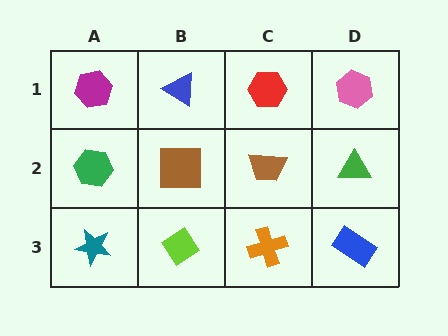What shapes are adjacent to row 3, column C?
A brown trapezoid (row 2, column C), a lime diamond (row 3, column B), a blue rectangle (row 3, column D).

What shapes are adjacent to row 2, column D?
A pink hexagon (row 1, column D), a blue rectangle (row 3, column D), a brown trapezoid (row 2, column C).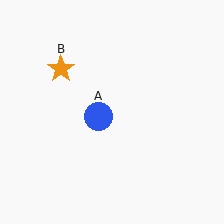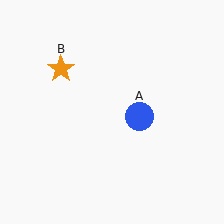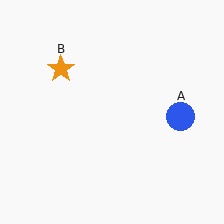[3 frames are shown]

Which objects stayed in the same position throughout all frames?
Orange star (object B) remained stationary.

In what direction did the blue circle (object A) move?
The blue circle (object A) moved right.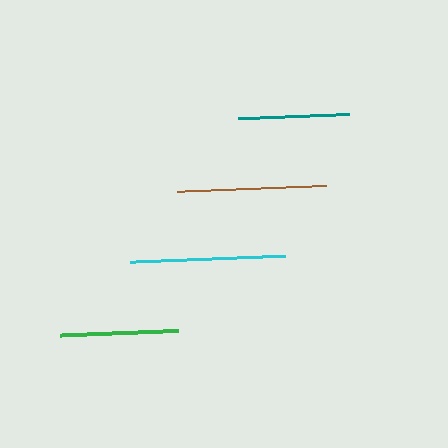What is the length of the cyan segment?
The cyan segment is approximately 155 pixels long.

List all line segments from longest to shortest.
From longest to shortest: cyan, brown, green, teal.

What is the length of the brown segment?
The brown segment is approximately 149 pixels long.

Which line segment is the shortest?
The teal line is the shortest at approximately 111 pixels.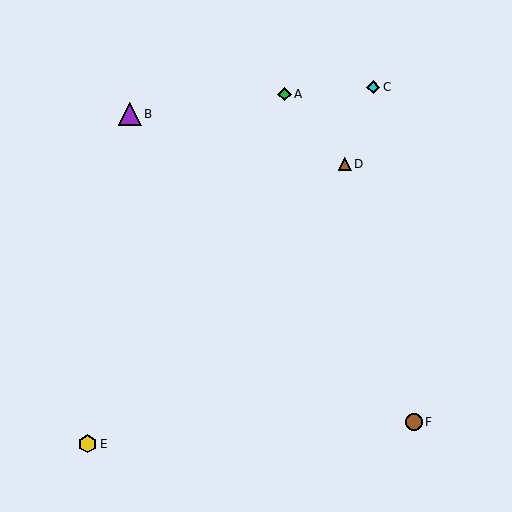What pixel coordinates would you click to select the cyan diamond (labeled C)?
Click at (373, 87) to select the cyan diamond C.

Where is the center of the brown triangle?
The center of the brown triangle is at (345, 164).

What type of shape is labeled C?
Shape C is a cyan diamond.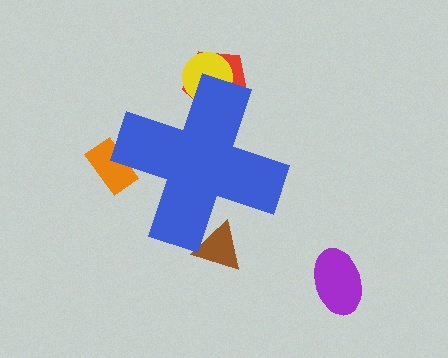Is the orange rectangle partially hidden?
Yes, the orange rectangle is partially hidden behind the blue cross.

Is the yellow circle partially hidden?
Yes, the yellow circle is partially hidden behind the blue cross.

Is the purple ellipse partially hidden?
No, the purple ellipse is fully visible.